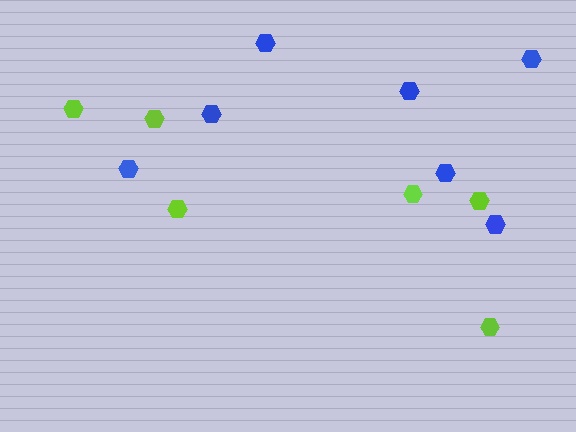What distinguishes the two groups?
There are 2 groups: one group of blue hexagons (7) and one group of lime hexagons (6).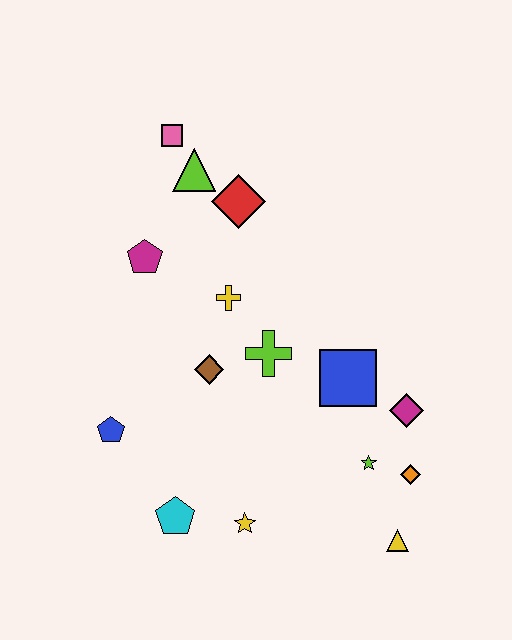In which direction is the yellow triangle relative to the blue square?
The yellow triangle is below the blue square.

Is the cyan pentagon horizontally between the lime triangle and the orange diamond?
No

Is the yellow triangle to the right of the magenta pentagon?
Yes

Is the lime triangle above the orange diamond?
Yes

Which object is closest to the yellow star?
The cyan pentagon is closest to the yellow star.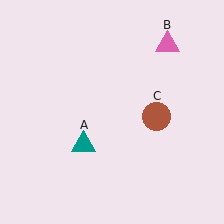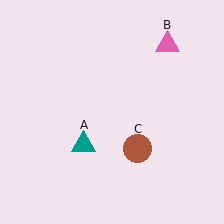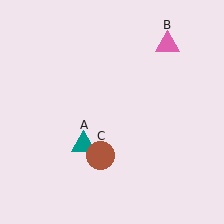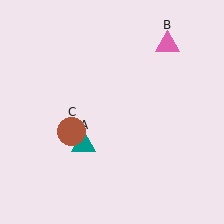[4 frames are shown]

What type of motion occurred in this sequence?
The brown circle (object C) rotated clockwise around the center of the scene.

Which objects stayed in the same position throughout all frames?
Teal triangle (object A) and pink triangle (object B) remained stationary.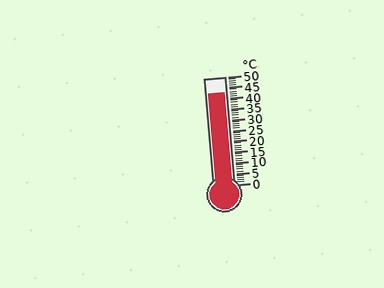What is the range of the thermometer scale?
The thermometer scale ranges from 0°C to 50°C.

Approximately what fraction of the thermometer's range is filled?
The thermometer is filled to approximately 85% of its range.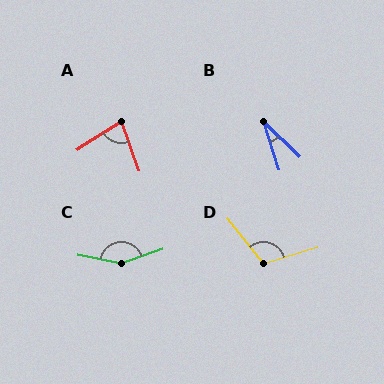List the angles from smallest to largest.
B (28°), A (77°), D (112°), C (149°).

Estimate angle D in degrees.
Approximately 112 degrees.